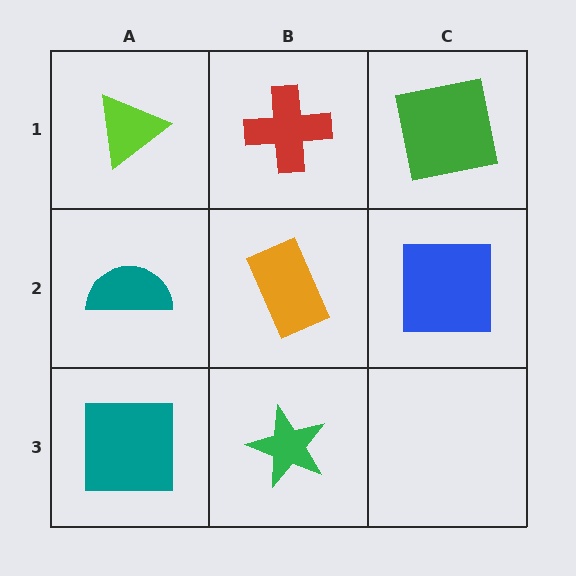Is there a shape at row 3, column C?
No, that cell is empty.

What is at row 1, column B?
A red cross.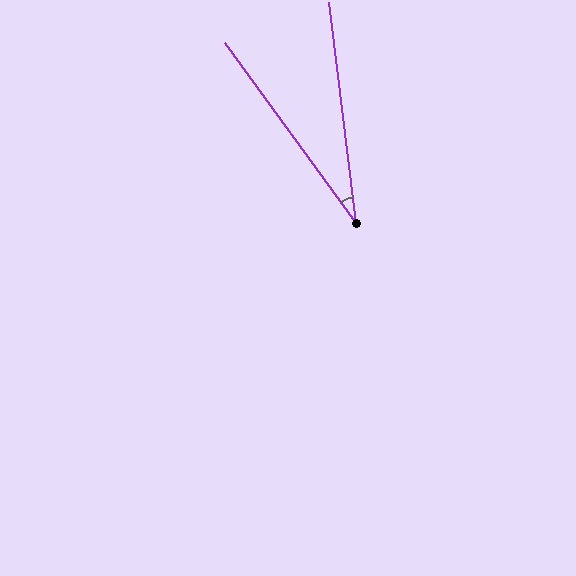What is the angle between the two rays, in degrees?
Approximately 29 degrees.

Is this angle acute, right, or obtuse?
It is acute.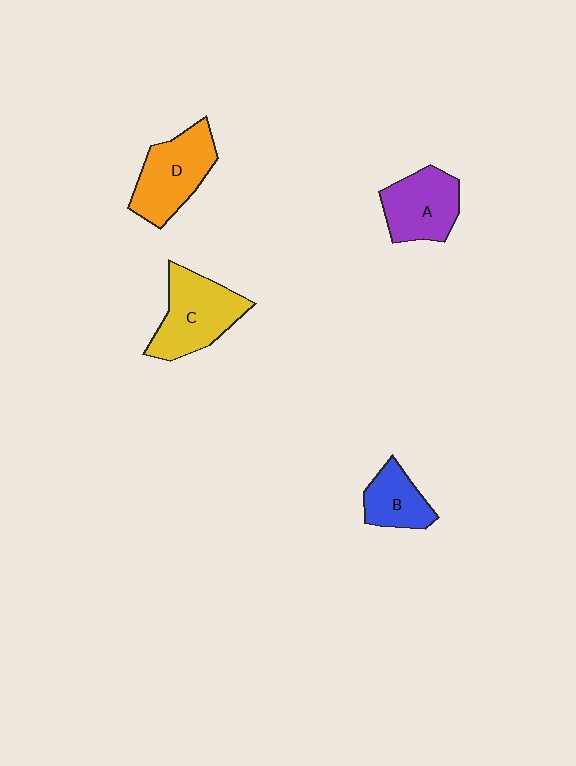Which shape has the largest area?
Shape C (yellow).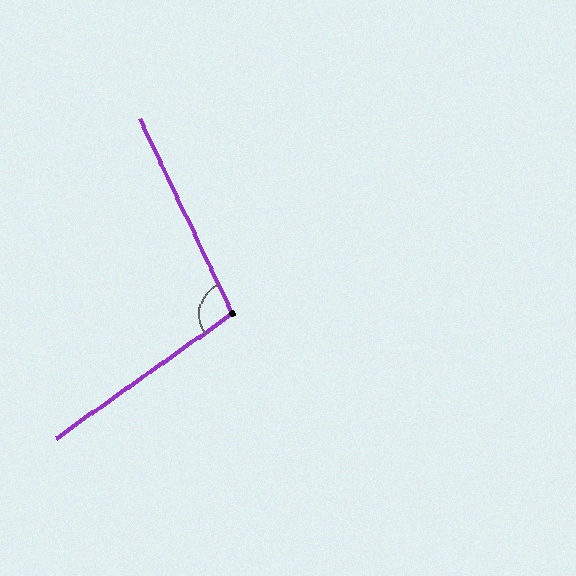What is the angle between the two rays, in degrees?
Approximately 100 degrees.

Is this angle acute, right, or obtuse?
It is obtuse.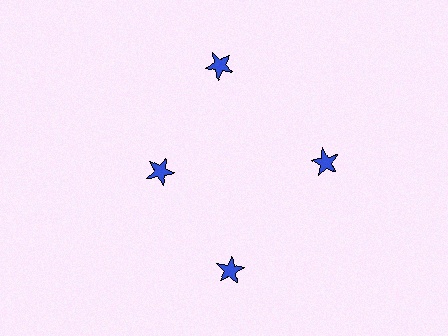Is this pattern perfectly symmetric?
No. The 4 blue stars are arranged in a ring, but one element near the 9 o'clock position is pulled inward toward the center, breaking the 4-fold rotational symmetry.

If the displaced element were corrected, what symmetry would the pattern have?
It would have 4-fold rotational symmetry — the pattern would map onto itself every 90 degrees.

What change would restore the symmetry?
The symmetry would be restored by moving it outward, back onto the ring so that all 4 stars sit at equal angles and equal distance from the center.